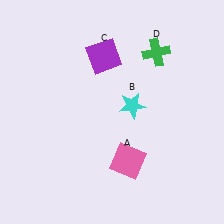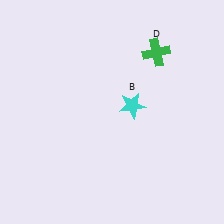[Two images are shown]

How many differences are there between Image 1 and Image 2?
There are 2 differences between the two images.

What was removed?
The purple square (C), the pink square (A) were removed in Image 2.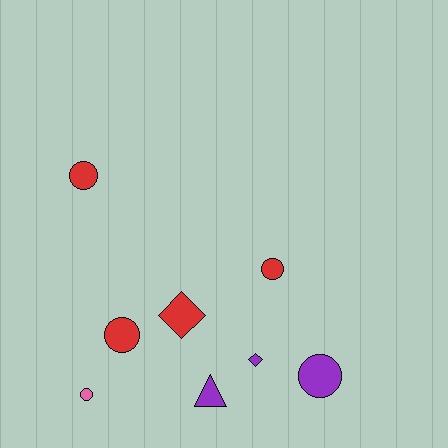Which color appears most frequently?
Red, with 4 objects.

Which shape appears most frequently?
Circle, with 5 objects.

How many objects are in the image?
There are 8 objects.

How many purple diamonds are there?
There is 1 purple diamond.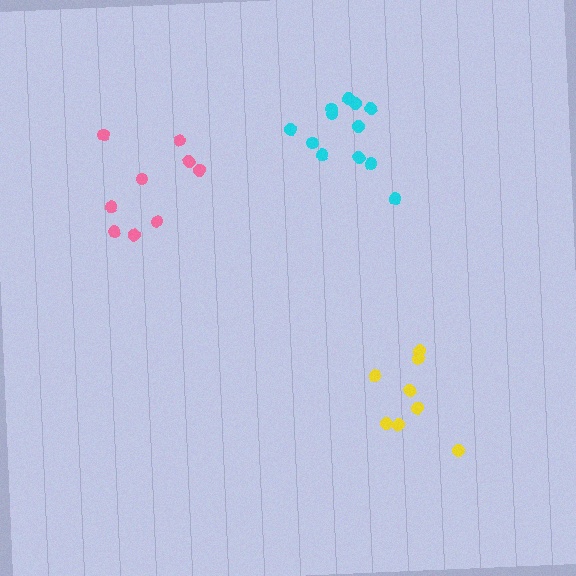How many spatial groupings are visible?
There are 3 spatial groupings.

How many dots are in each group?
Group 1: 8 dots, Group 2: 9 dots, Group 3: 12 dots (29 total).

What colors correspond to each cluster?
The clusters are colored: yellow, pink, cyan.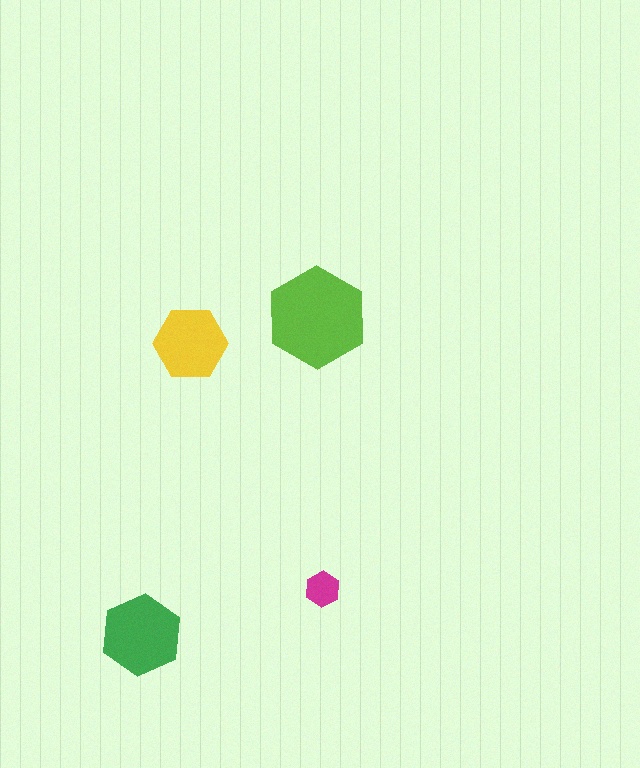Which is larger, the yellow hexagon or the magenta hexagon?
The yellow one.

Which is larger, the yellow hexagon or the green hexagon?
The green one.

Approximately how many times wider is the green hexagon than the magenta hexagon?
About 2.5 times wider.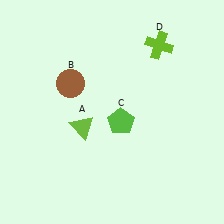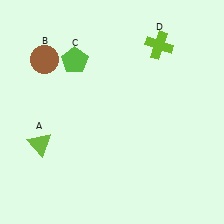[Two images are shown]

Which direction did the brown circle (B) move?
The brown circle (B) moved left.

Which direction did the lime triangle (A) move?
The lime triangle (A) moved left.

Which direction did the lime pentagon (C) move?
The lime pentagon (C) moved up.